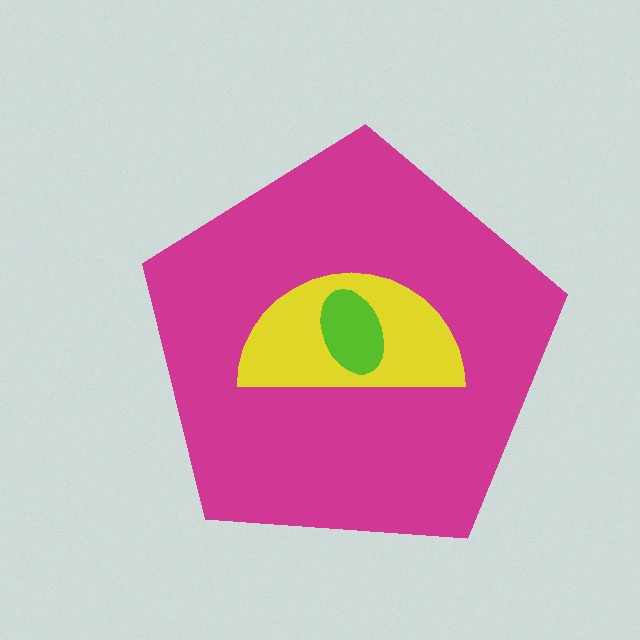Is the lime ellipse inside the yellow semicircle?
Yes.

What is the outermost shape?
The magenta pentagon.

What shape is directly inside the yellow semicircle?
The lime ellipse.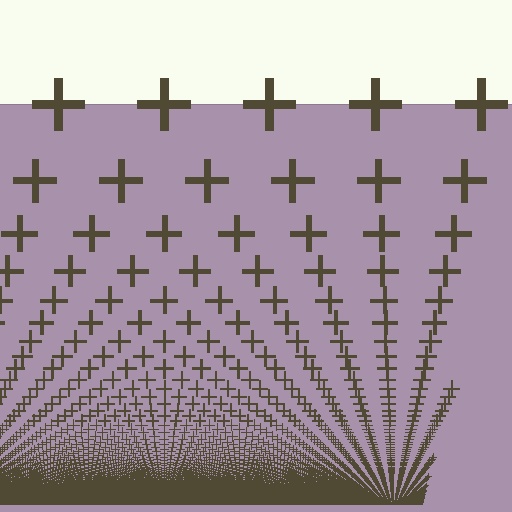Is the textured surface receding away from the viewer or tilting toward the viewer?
The surface appears to tilt toward the viewer. Texture elements get larger and sparser toward the top.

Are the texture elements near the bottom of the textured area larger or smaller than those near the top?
Smaller. The gradient is inverted — elements near the bottom are smaller and denser.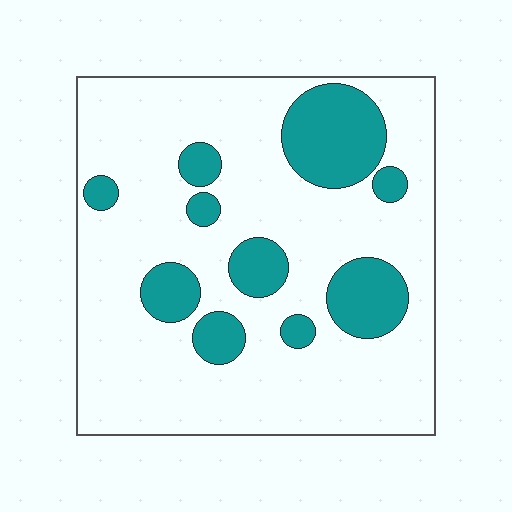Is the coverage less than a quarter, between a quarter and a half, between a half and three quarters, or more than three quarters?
Less than a quarter.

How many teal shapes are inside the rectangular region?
10.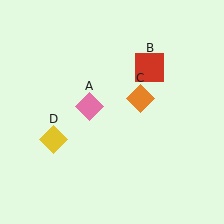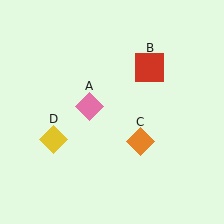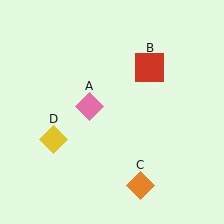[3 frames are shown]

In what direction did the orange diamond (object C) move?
The orange diamond (object C) moved down.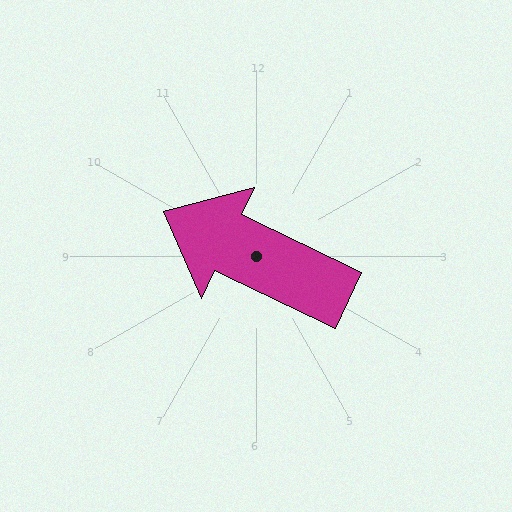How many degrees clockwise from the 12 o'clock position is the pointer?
Approximately 296 degrees.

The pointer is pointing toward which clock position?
Roughly 10 o'clock.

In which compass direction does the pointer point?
Northwest.